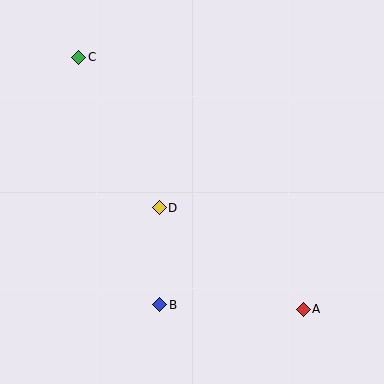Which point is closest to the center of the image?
Point D at (159, 208) is closest to the center.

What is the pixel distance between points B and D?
The distance between B and D is 97 pixels.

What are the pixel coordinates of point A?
Point A is at (303, 309).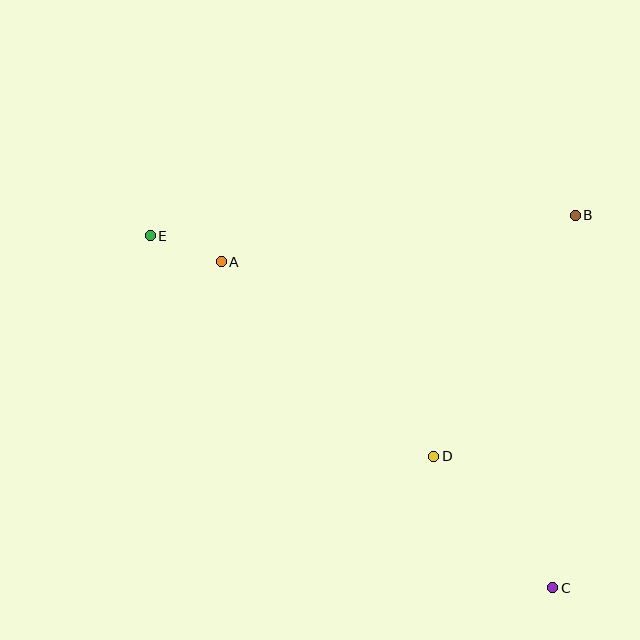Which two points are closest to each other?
Points A and E are closest to each other.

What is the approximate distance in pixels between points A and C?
The distance between A and C is approximately 465 pixels.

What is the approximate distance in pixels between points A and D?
The distance between A and D is approximately 288 pixels.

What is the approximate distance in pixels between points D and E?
The distance between D and E is approximately 359 pixels.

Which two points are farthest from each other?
Points C and E are farthest from each other.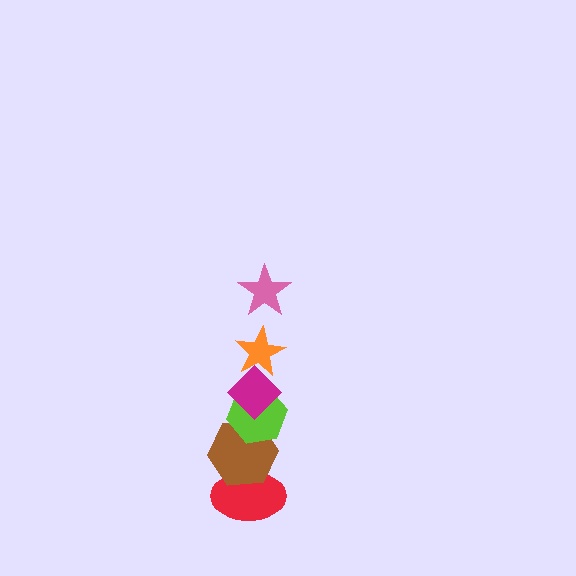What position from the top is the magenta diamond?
The magenta diamond is 3rd from the top.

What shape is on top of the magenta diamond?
The orange star is on top of the magenta diamond.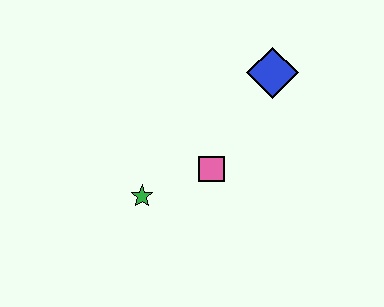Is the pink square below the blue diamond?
Yes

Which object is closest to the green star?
The pink square is closest to the green star.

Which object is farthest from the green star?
The blue diamond is farthest from the green star.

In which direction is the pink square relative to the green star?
The pink square is to the right of the green star.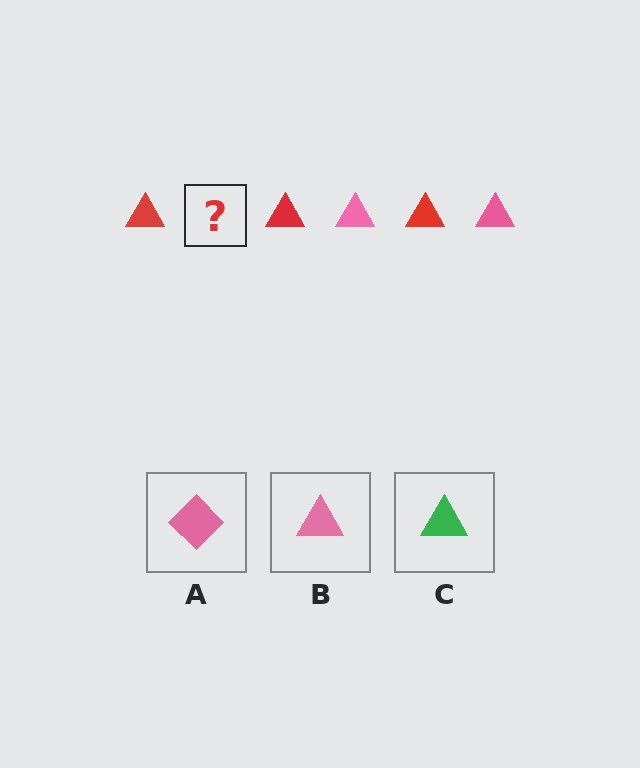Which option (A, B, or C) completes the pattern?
B.